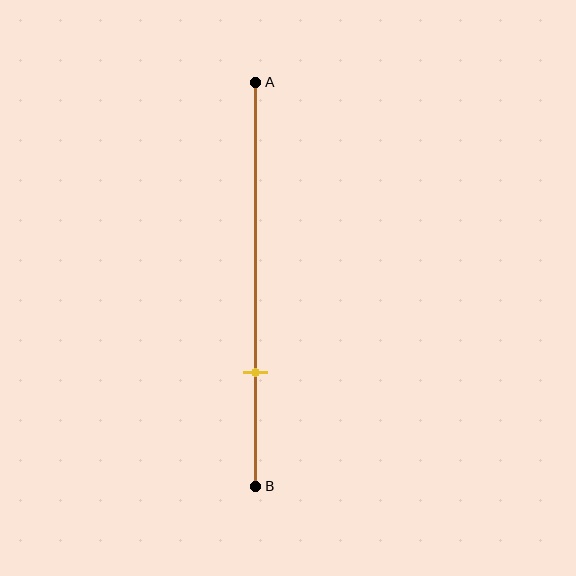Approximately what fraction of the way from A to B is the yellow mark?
The yellow mark is approximately 70% of the way from A to B.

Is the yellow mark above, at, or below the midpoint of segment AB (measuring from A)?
The yellow mark is below the midpoint of segment AB.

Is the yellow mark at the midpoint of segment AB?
No, the mark is at about 70% from A, not at the 50% midpoint.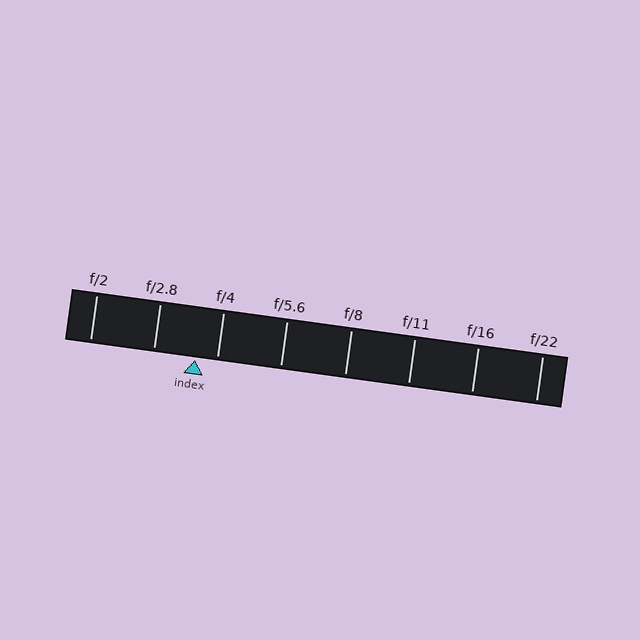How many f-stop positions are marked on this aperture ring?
There are 8 f-stop positions marked.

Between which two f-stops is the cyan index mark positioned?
The index mark is between f/2.8 and f/4.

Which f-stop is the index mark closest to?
The index mark is closest to f/4.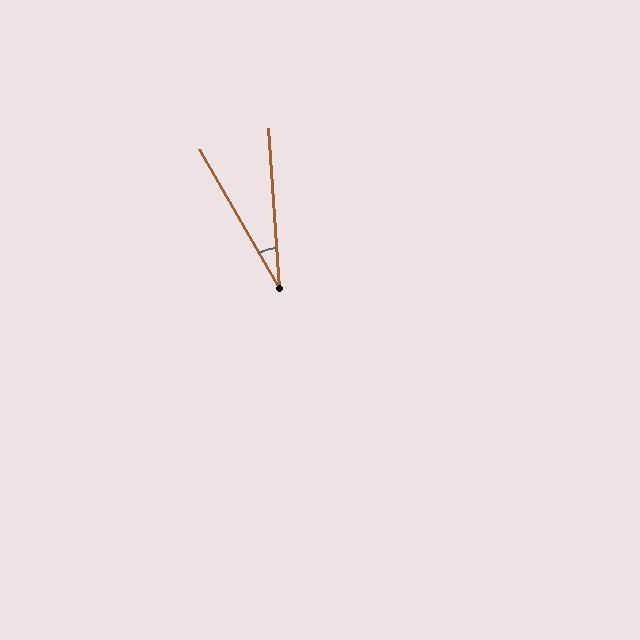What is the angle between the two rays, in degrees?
Approximately 26 degrees.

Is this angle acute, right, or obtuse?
It is acute.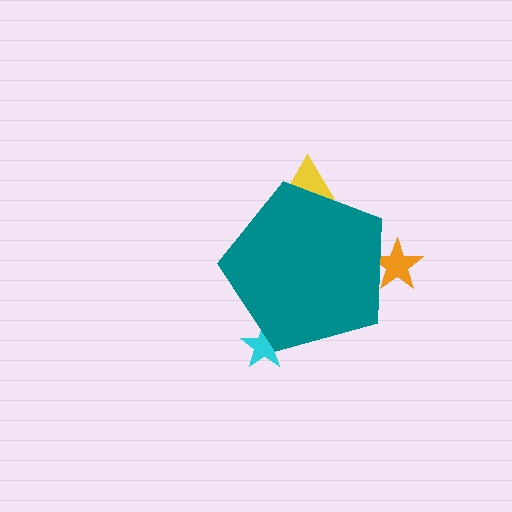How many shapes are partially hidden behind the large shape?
3 shapes are partially hidden.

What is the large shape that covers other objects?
A teal pentagon.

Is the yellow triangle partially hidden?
Yes, the yellow triangle is partially hidden behind the teal pentagon.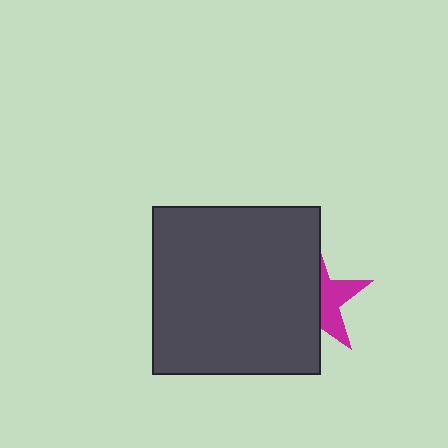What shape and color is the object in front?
The object in front is a dark gray square.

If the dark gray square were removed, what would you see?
You would see the complete magenta star.